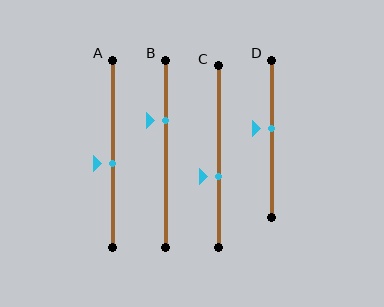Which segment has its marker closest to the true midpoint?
Segment A has its marker closest to the true midpoint.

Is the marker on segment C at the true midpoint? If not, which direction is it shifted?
No, the marker on segment C is shifted downward by about 11% of the segment length.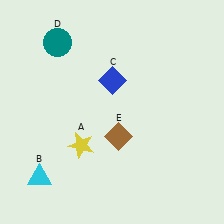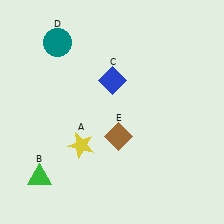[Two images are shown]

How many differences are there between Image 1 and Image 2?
There is 1 difference between the two images.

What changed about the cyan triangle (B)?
In Image 1, B is cyan. In Image 2, it changed to green.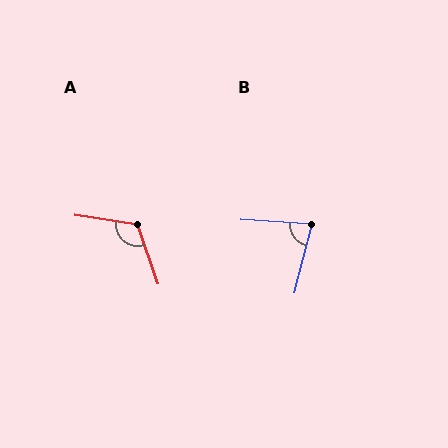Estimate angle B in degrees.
Approximately 79 degrees.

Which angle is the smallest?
B, at approximately 79 degrees.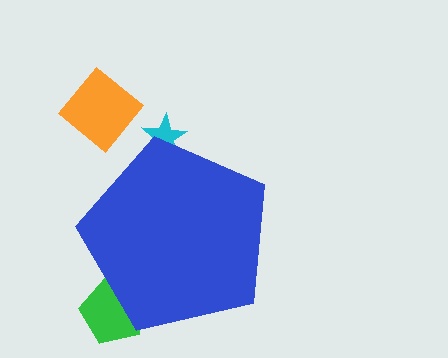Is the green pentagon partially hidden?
Yes, the green pentagon is partially hidden behind the blue pentagon.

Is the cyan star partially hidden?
Yes, the cyan star is partially hidden behind the blue pentagon.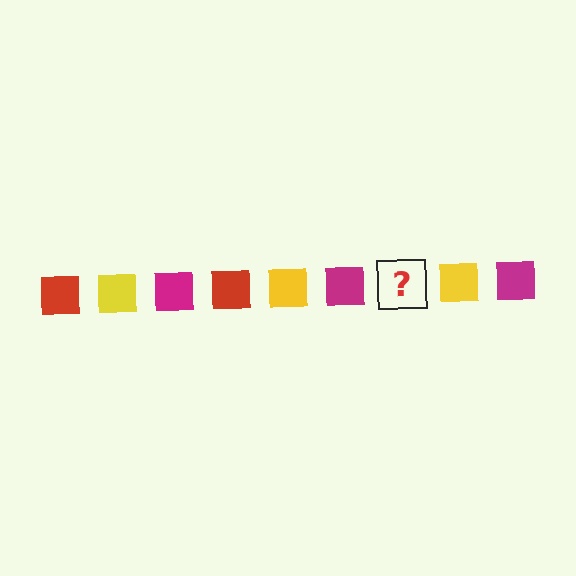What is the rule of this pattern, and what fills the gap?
The rule is that the pattern cycles through red, yellow, magenta squares. The gap should be filled with a red square.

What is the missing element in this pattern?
The missing element is a red square.